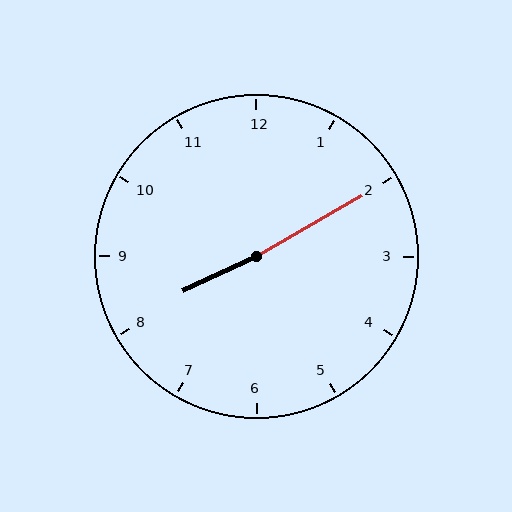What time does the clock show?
8:10.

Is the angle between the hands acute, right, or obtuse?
It is obtuse.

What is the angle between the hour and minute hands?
Approximately 175 degrees.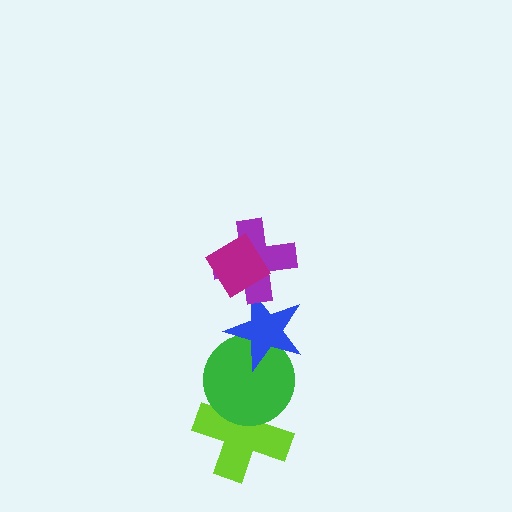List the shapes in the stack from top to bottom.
From top to bottom: the magenta diamond, the purple cross, the blue star, the green circle, the lime cross.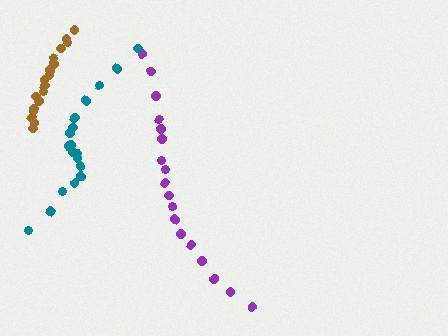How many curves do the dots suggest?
There are 3 distinct paths.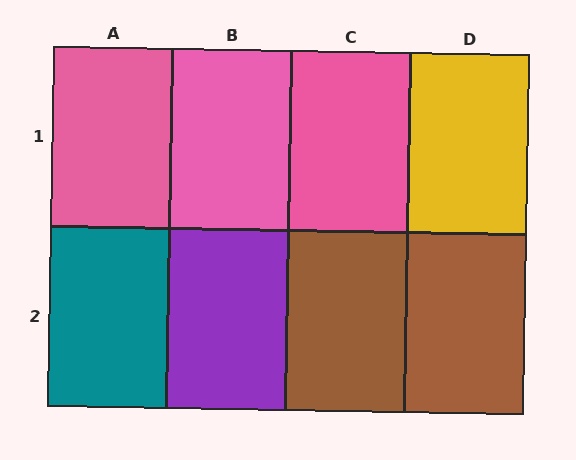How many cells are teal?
1 cell is teal.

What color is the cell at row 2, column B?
Purple.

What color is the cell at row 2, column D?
Brown.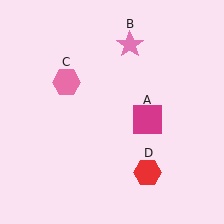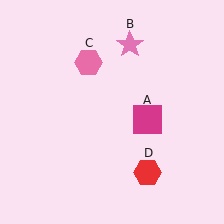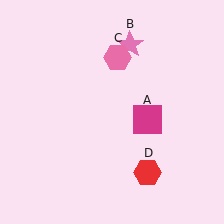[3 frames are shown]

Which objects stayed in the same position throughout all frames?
Magenta square (object A) and pink star (object B) and red hexagon (object D) remained stationary.